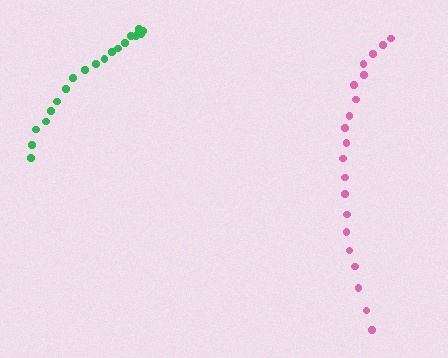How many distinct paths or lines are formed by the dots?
There are 2 distinct paths.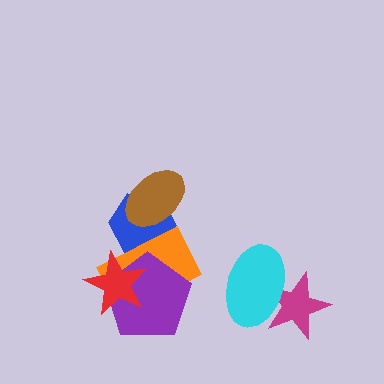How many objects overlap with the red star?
2 objects overlap with the red star.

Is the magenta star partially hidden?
Yes, it is partially covered by another shape.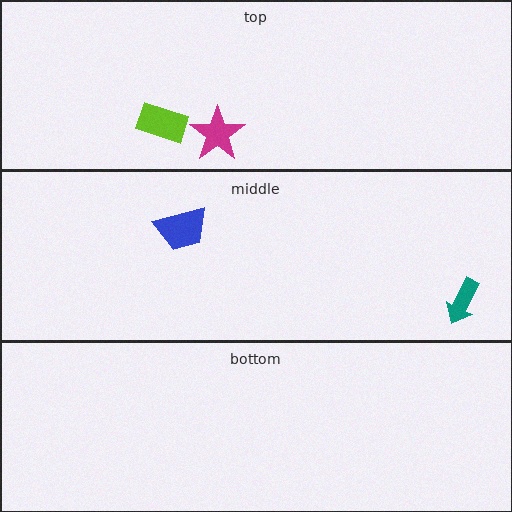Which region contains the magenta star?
The top region.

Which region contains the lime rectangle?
The top region.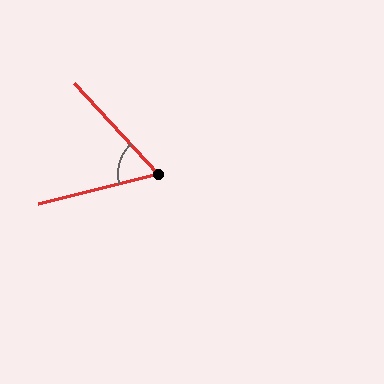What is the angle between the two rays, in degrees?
Approximately 61 degrees.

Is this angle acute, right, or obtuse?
It is acute.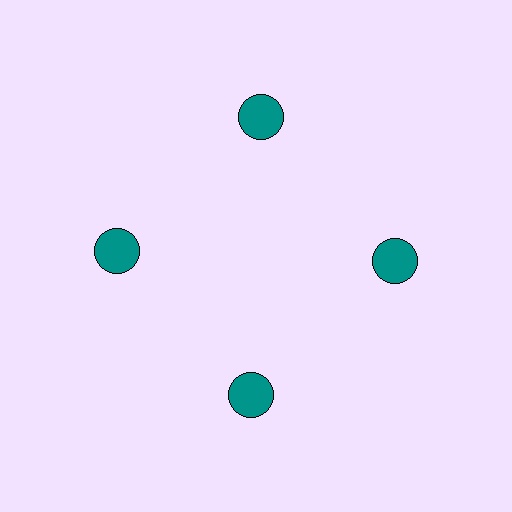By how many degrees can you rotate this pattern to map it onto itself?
The pattern maps onto itself every 90 degrees of rotation.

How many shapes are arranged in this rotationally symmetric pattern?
There are 4 shapes, arranged in 4 groups of 1.